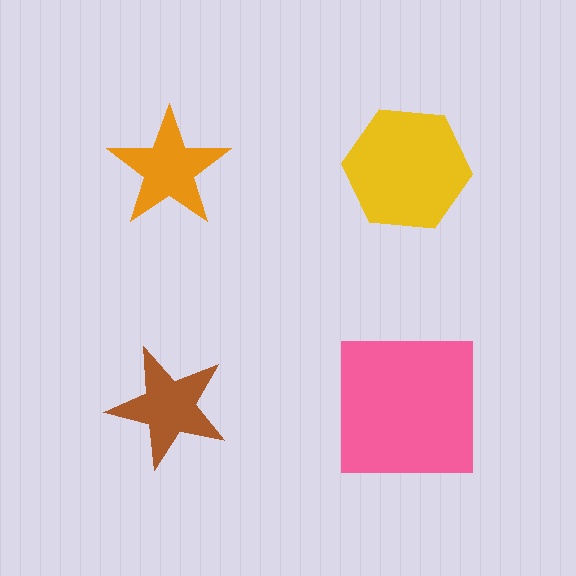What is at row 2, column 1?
A brown star.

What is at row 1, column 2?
A yellow hexagon.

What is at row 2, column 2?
A pink square.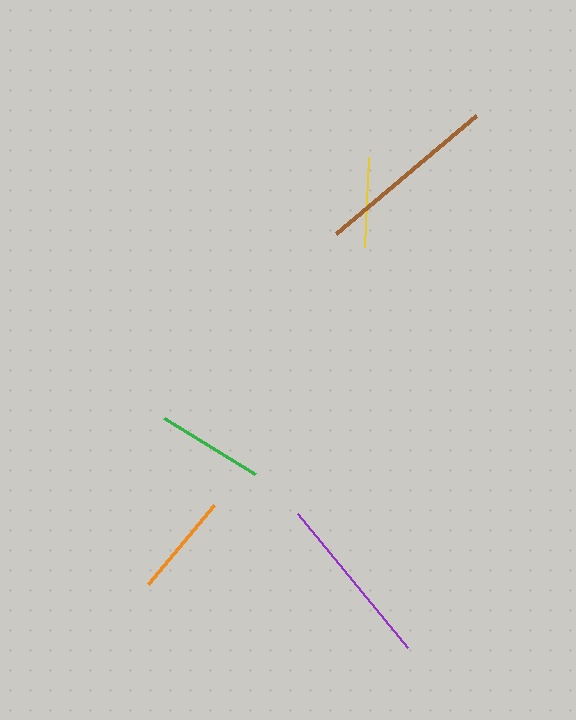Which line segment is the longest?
The brown line is the longest at approximately 184 pixels.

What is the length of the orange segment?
The orange segment is approximately 103 pixels long.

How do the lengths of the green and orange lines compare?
The green and orange lines are approximately the same length.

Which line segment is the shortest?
The yellow line is the shortest at approximately 90 pixels.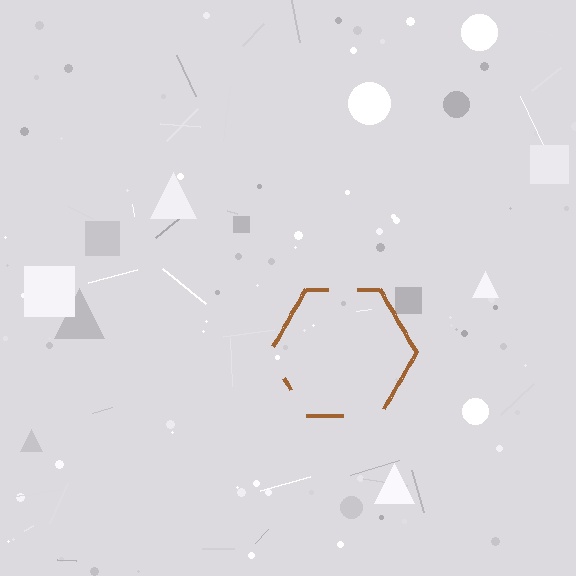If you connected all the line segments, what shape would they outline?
They would outline a hexagon.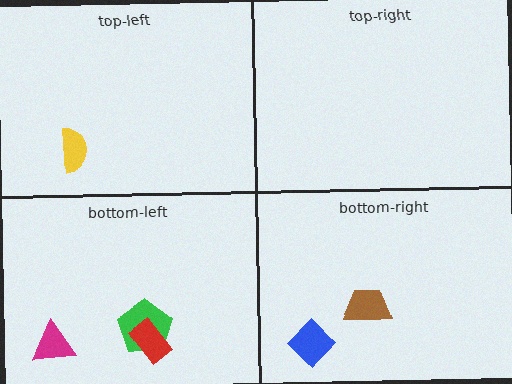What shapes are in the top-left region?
The yellow semicircle.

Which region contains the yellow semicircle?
The top-left region.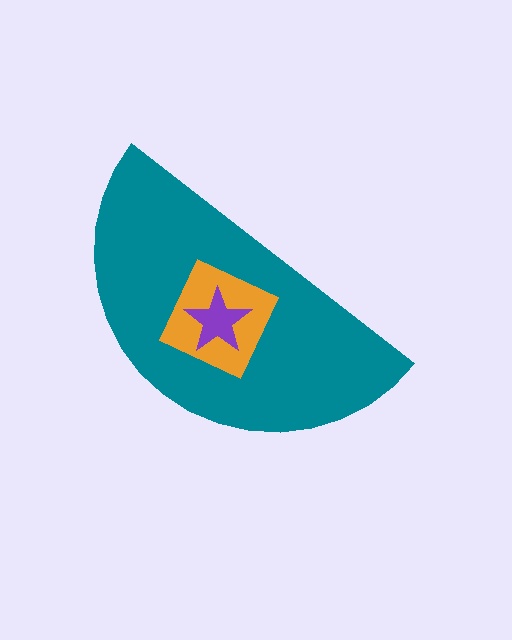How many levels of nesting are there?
3.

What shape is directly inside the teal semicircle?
The orange square.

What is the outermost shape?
The teal semicircle.